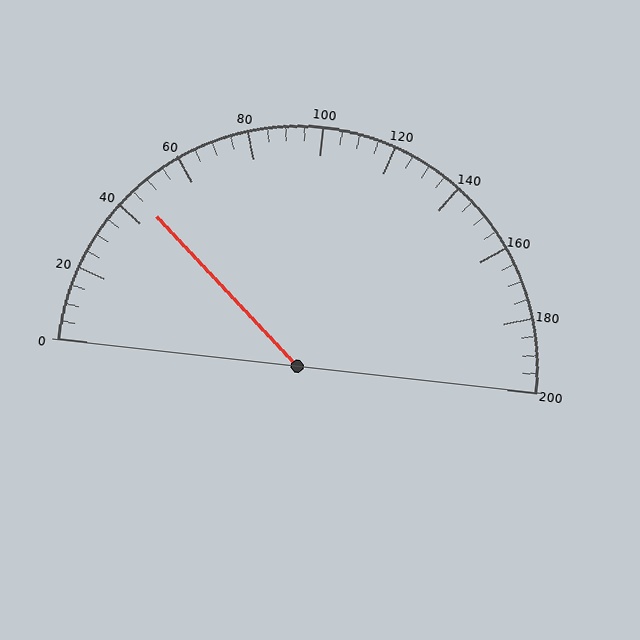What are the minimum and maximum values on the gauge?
The gauge ranges from 0 to 200.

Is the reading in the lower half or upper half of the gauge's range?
The reading is in the lower half of the range (0 to 200).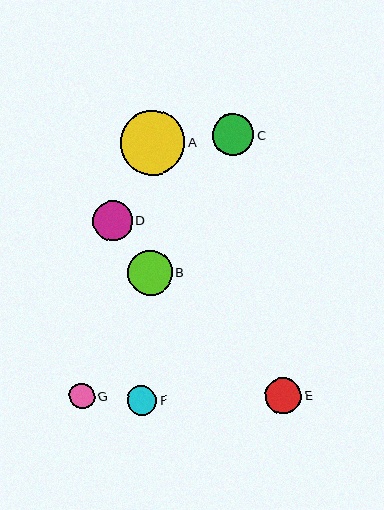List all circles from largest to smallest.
From largest to smallest: A, B, C, D, E, F, G.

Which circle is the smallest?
Circle G is the smallest with a size of approximately 25 pixels.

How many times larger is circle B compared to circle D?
Circle B is approximately 1.1 times the size of circle D.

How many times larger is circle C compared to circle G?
Circle C is approximately 1.6 times the size of circle G.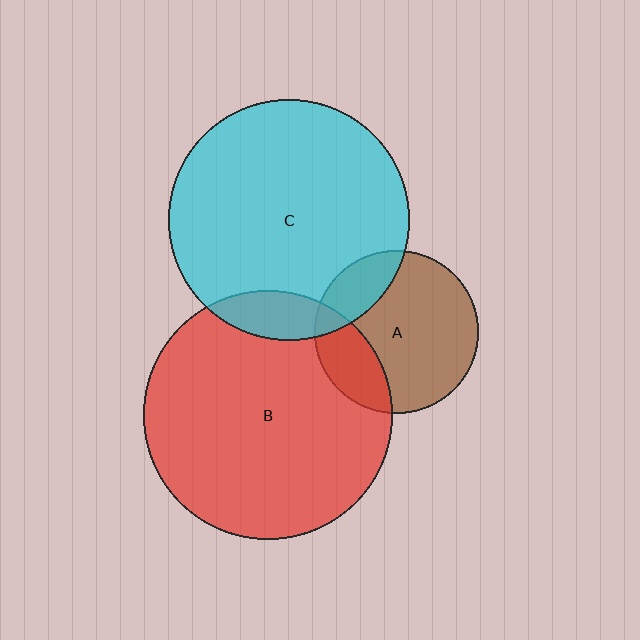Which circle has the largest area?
Circle B (red).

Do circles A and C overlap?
Yes.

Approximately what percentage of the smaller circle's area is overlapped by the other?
Approximately 20%.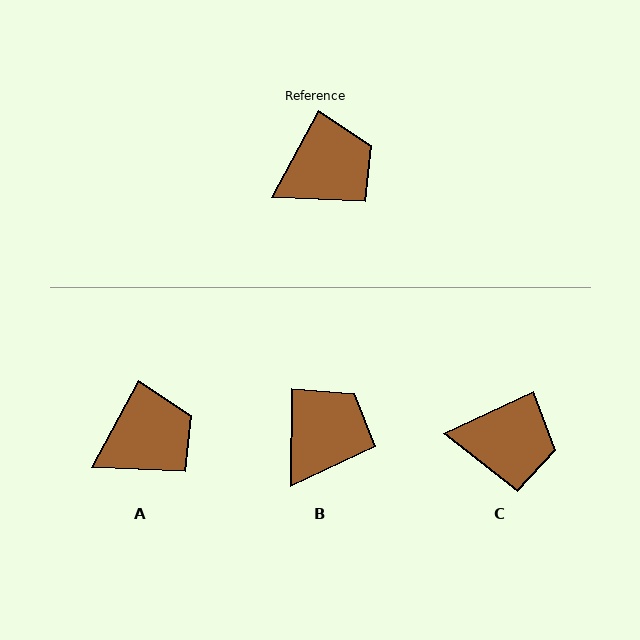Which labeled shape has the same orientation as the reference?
A.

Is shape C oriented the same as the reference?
No, it is off by about 36 degrees.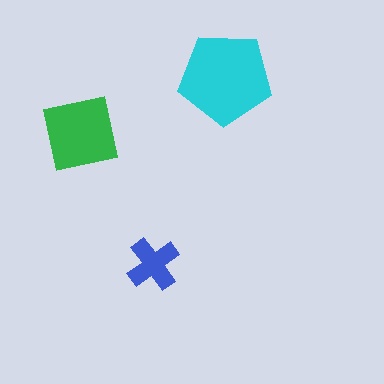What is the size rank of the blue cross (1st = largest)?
3rd.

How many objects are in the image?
There are 3 objects in the image.